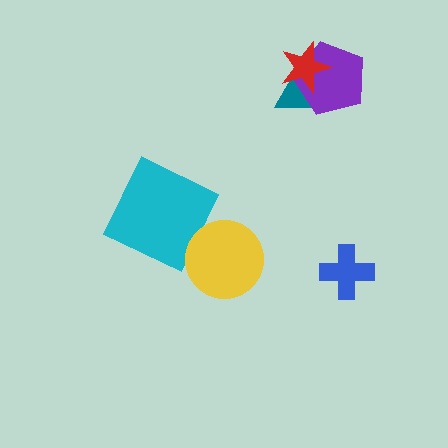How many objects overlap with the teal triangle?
2 objects overlap with the teal triangle.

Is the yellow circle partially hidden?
No, no other shape covers it.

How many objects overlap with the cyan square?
0 objects overlap with the cyan square.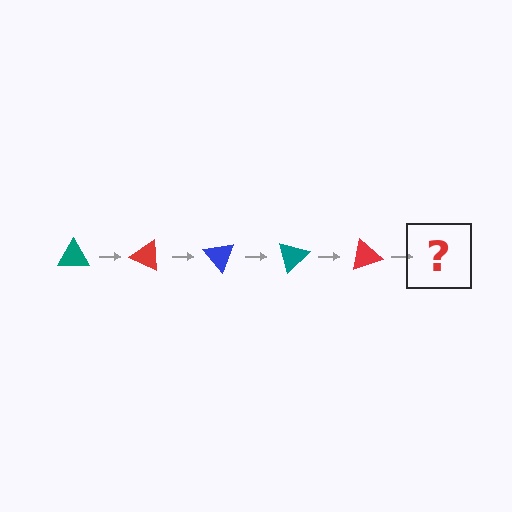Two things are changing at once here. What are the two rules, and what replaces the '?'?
The two rules are that it rotates 25 degrees each step and the color cycles through teal, red, and blue. The '?' should be a blue triangle, rotated 125 degrees from the start.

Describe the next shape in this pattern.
It should be a blue triangle, rotated 125 degrees from the start.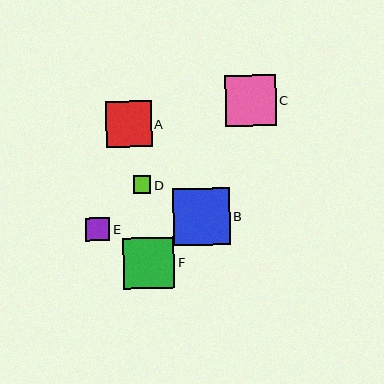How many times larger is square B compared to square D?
Square B is approximately 3.2 times the size of square D.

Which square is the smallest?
Square D is the smallest with a size of approximately 17 pixels.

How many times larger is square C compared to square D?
Square C is approximately 2.9 times the size of square D.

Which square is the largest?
Square B is the largest with a size of approximately 56 pixels.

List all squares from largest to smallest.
From largest to smallest: B, F, C, A, E, D.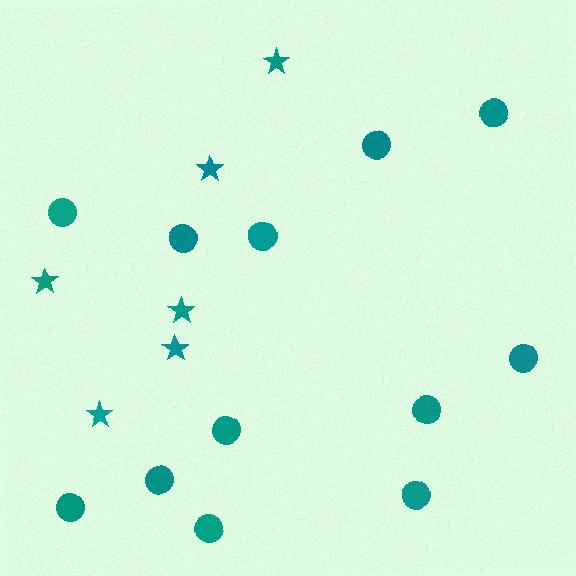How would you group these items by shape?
There are 2 groups: one group of circles (12) and one group of stars (6).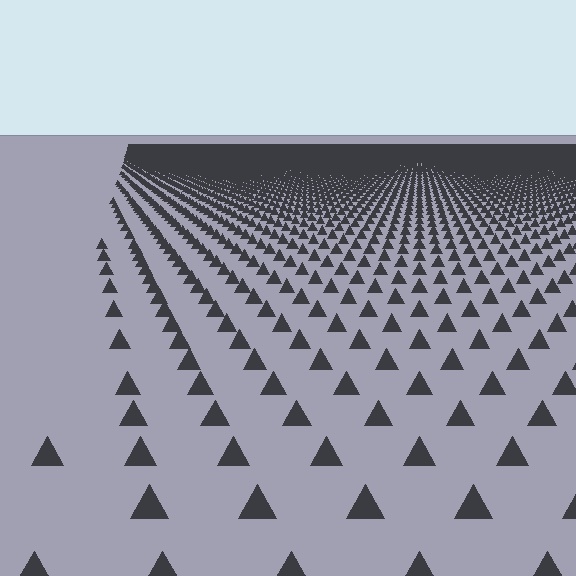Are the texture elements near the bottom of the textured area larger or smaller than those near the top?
Larger. Near the bottom, elements are closer to the viewer and appear at a bigger on-screen size.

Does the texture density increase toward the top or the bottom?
Density increases toward the top.